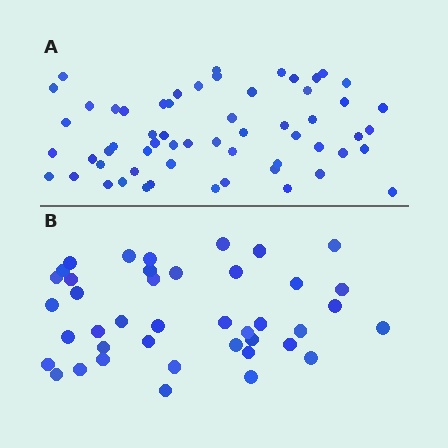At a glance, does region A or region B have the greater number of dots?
Region A (the top region) has more dots.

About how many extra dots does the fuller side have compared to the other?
Region A has approximately 20 more dots than region B.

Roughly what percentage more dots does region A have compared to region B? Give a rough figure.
About 45% more.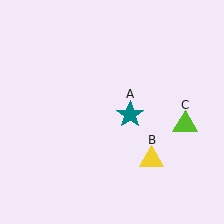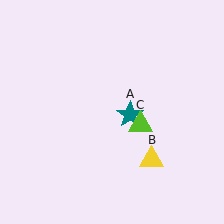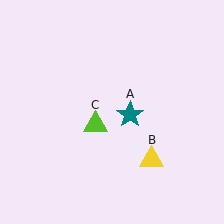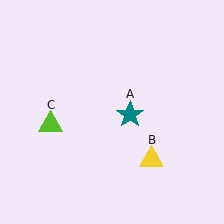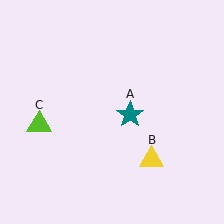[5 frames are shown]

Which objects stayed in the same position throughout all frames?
Teal star (object A) and yellow triangle (object B) remained stationary.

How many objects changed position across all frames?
1 object changed position: lime triangle (object C).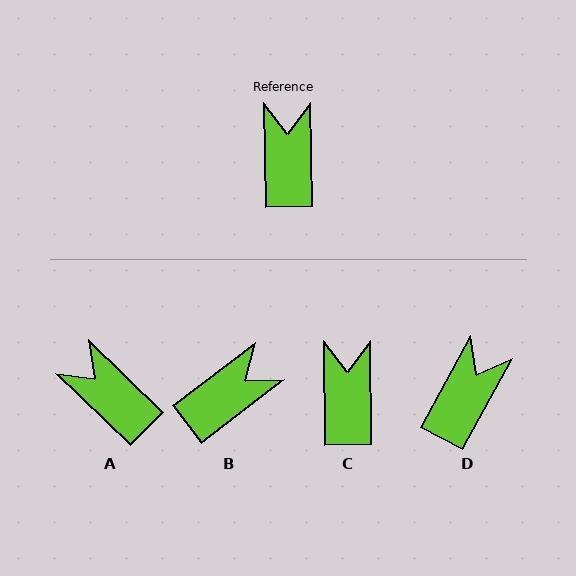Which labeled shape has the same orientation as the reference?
C.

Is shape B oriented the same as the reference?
No, it is off by about 53 degrees.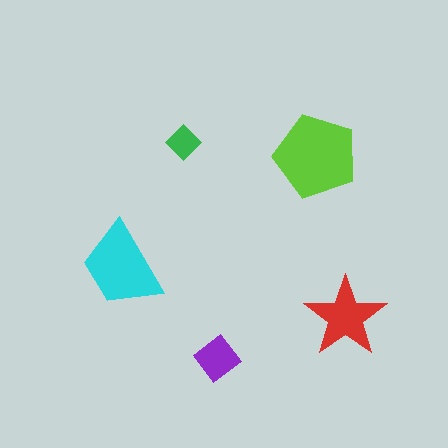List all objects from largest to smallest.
The lime pentagon, the cyan trapezoid, the red star, the purple diamond, the green diamond.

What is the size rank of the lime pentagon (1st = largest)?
1st.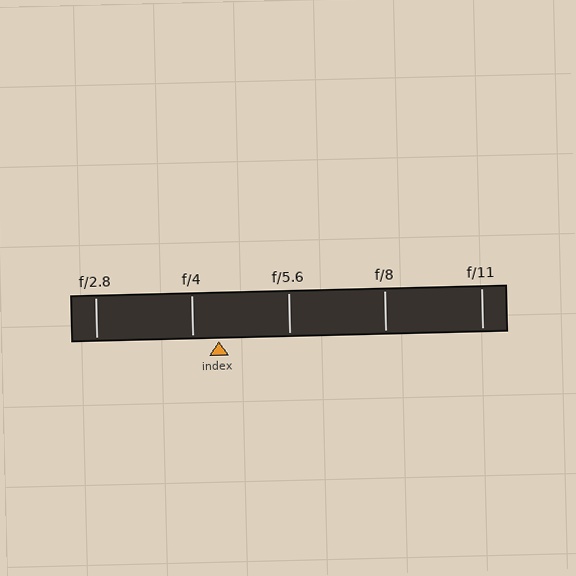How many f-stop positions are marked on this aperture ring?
There are 5 f-stop positions marked.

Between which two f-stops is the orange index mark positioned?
The index mark is between f/4 and f/5.6.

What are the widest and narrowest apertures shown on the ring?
The widest aperture shown is f/2.8 and the narrowest is f/11.